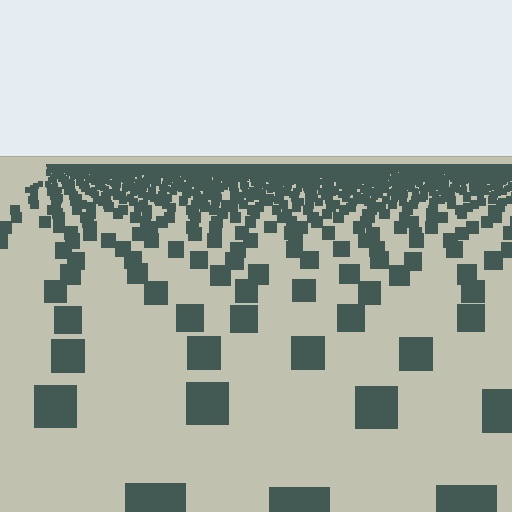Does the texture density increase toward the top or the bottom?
Density increases toward the top.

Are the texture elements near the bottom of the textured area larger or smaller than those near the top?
Larger. Near the bottom, elements are closer to the viewer and appear at a bigger on-screen size.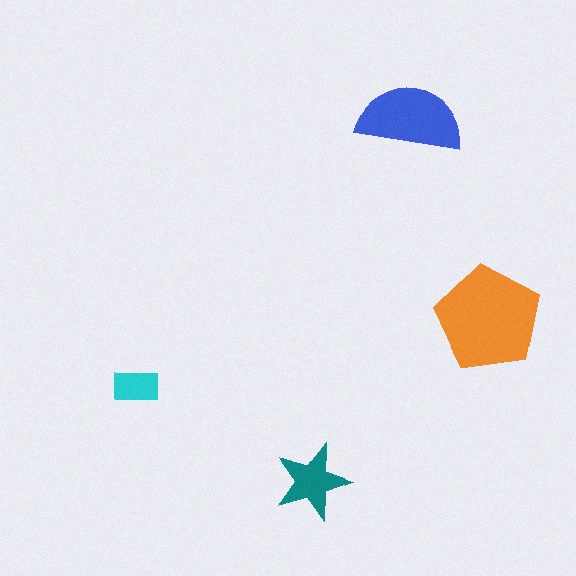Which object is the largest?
The orange pentagon.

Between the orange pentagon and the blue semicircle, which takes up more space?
The orange pentagon.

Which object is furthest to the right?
The orange pentagon is rightmost.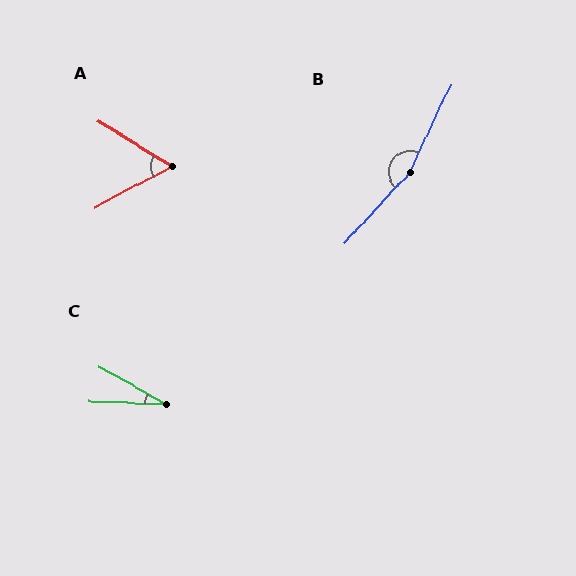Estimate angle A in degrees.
Approximately 60 degrees.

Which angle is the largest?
B, at approximately 163 degrees.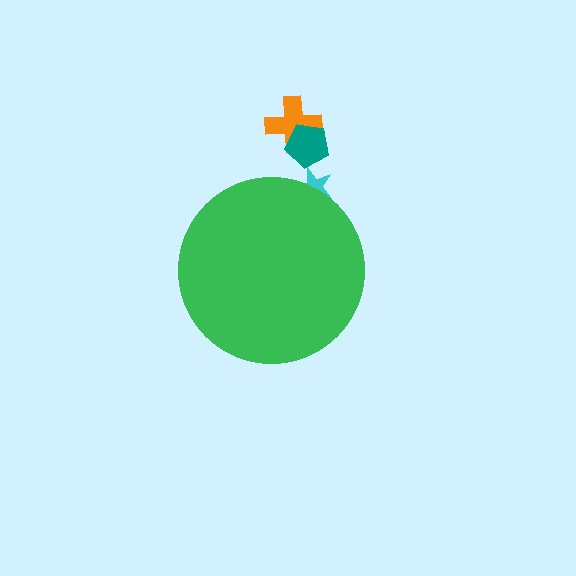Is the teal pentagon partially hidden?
No, the teal pentagon is fully visible.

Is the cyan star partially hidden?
Yes, the cyan star is partially hidden behind the green circle.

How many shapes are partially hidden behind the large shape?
1 shape is partially hidden.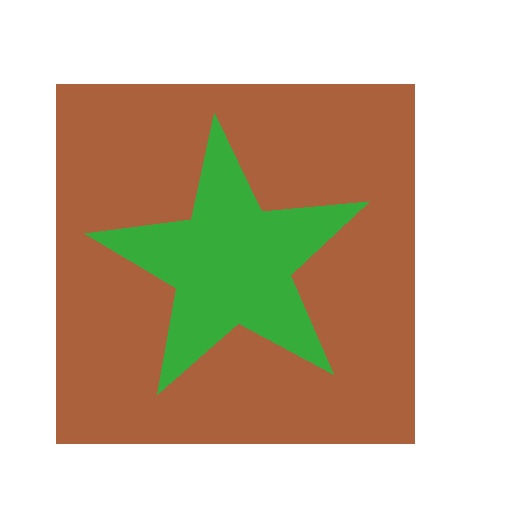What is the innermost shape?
The green star.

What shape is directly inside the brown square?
The green star.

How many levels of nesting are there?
2.